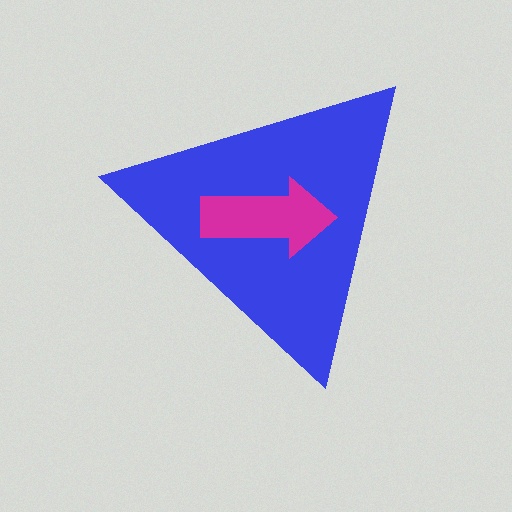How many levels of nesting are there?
2.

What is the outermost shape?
The blue triangle.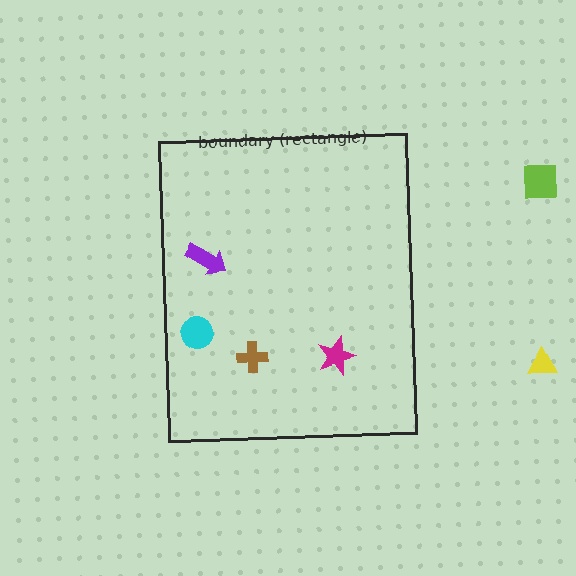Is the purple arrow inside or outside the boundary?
Inside.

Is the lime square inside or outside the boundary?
Outside.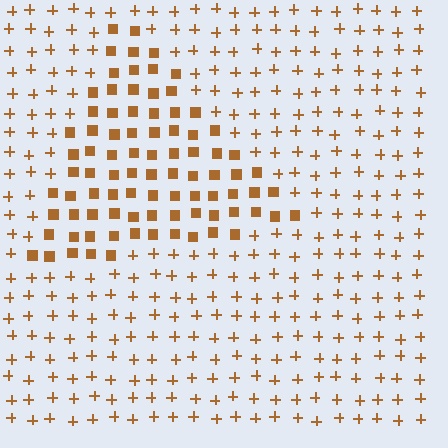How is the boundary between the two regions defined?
The boundary is defined by a change in element shape: squares inside vs. plus signs outside. All elements share the same color and spacing.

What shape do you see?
I see a triangle.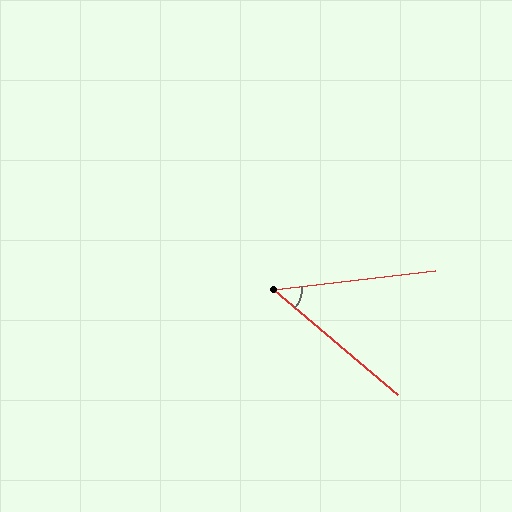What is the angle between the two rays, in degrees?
Approximately 47 degrees.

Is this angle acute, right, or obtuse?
It is acute.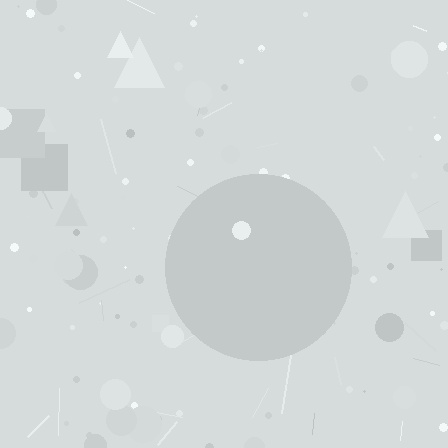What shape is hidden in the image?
A circle is hidden in the image.